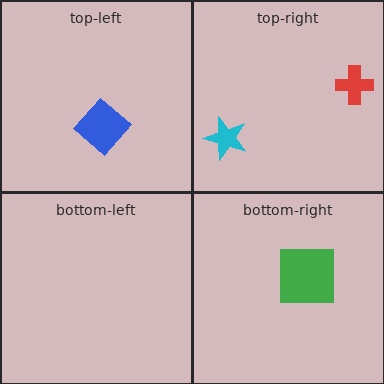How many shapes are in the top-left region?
1.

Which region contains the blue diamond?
The top-left region.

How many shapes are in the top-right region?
2.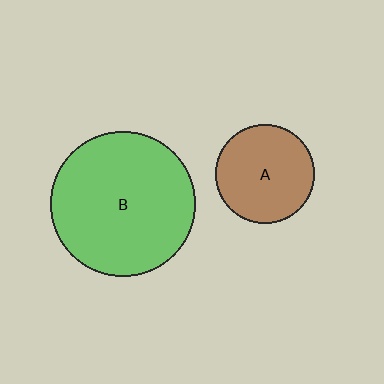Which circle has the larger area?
Circle B (green).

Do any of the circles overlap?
No, none of the circles overlap.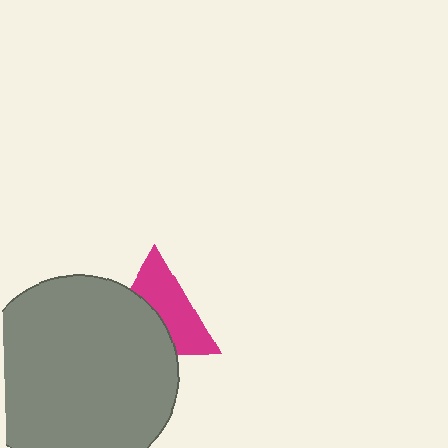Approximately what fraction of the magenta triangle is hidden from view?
Roughly 46% of the magenta triangle is hidden behind the gray circle.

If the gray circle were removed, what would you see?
You would see the complete magenta triangle.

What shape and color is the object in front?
The object in front is a gray circle.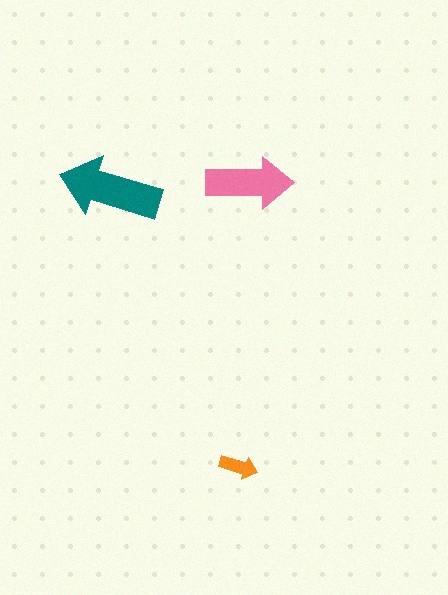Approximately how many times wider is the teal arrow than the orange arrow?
About 2.5 times wider.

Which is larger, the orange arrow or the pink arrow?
The pink one.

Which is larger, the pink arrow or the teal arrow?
The teal one.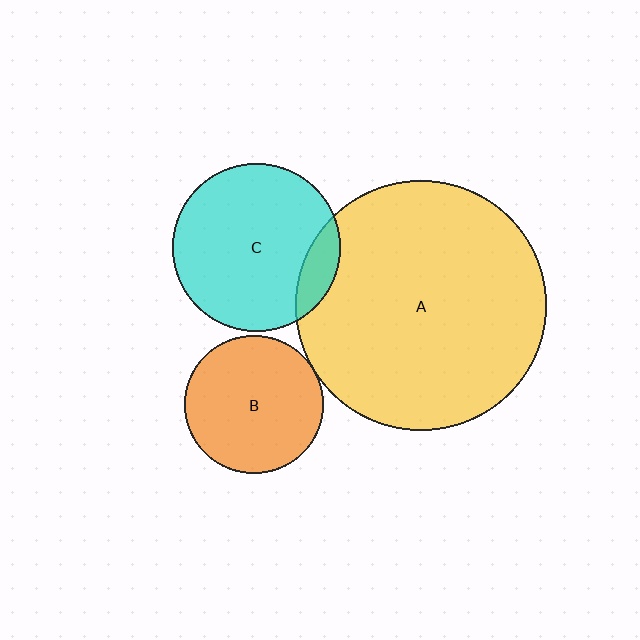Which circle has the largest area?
Circle A (yellow).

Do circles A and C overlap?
Yes.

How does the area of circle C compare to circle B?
Approximately 1.5 times.